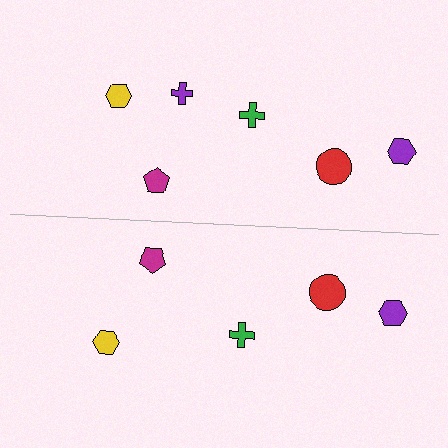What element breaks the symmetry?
A purple cross is missing from the bottom side.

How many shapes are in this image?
There are 11 shapes in this image.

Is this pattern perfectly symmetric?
No, the pattern is not perfectly symmetric. A purple cross is missing from the bottom side.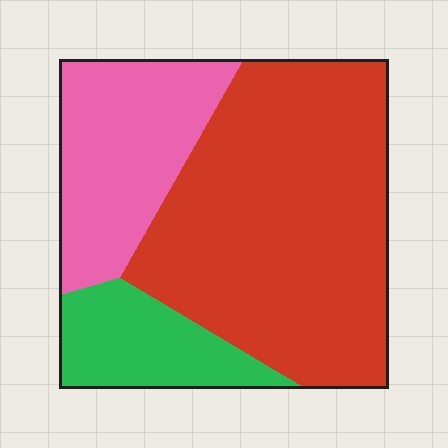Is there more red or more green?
Red.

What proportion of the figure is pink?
Pink takes up about one quarter (1/4) of the figure.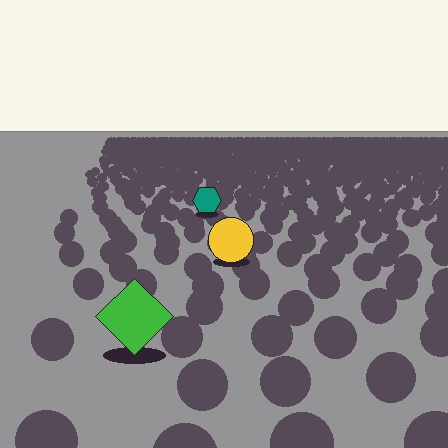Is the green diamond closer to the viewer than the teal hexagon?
Yes. The green diamond is closer — you can tell from the texture gradient: the ground texture is coarser near it.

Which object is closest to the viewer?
The green diamond is closest. The texture marks near it are larger and more spread out.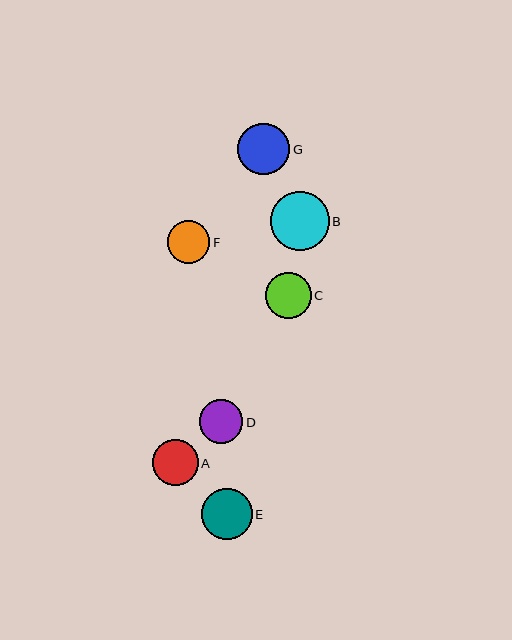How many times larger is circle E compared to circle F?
Circle E is approximately 1.2 times the size of circle F.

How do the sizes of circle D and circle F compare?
Circle D and circle F are approximately the same size.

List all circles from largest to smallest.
From largest to smallest: B, G, E, C, A, D, F.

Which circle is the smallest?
Circle F is the smallest with a size of approximately 43 pixels.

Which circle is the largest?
Circle B is the largest with a size of approximately 59 pixels.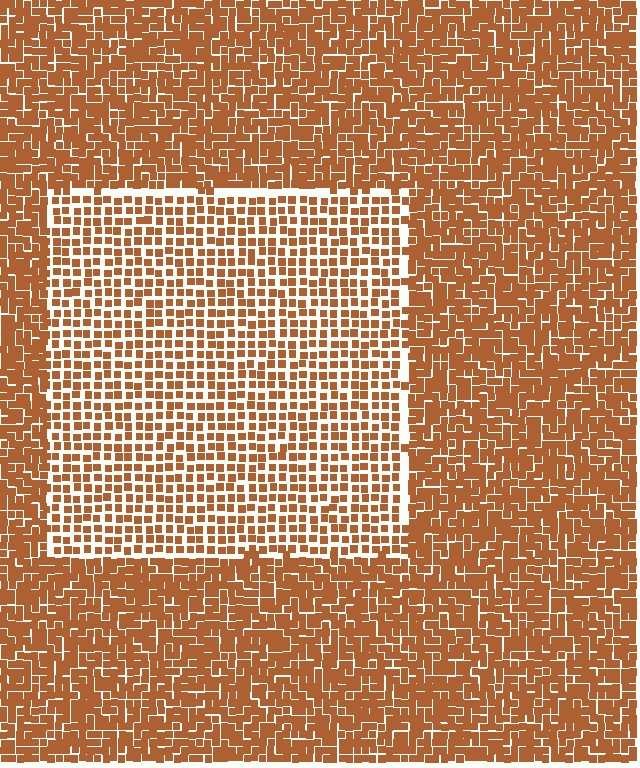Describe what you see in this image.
The image contains small brown elements arranged at two different densities. A rectangle-shaped region is visible where the elements are less densely packed than the surrounding area.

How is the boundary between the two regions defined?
The boundary is defined by a change in element density (approximately 1.7x ratio). All elements are the same color, size, and shape.